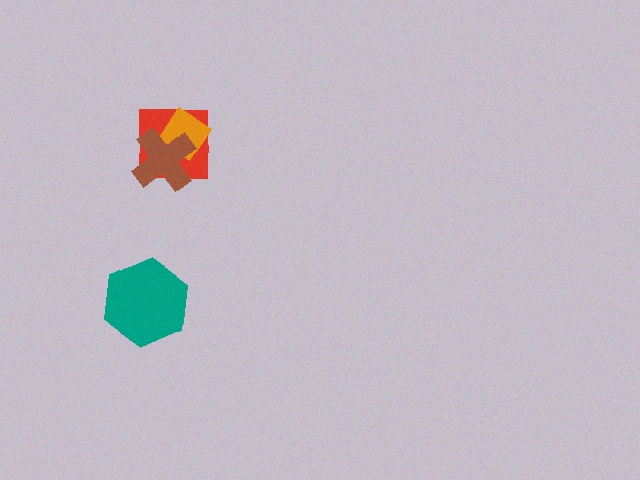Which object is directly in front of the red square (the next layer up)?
The orange diamond is directly in front of the red square.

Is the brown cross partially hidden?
No, no other shape covers it.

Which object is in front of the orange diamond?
The brown cross is in front of the orange diamond.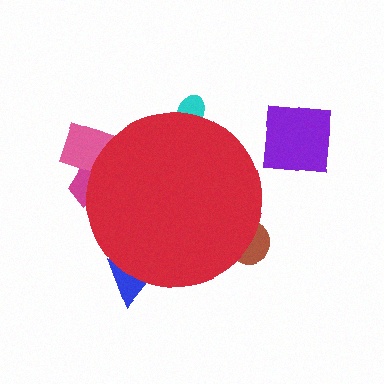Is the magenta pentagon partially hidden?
Yes, the magenta pentagon is partially hidden behind the red circle.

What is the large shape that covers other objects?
A red circle.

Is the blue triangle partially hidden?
Yes, the blue triangle is partially hidden behind the red circle.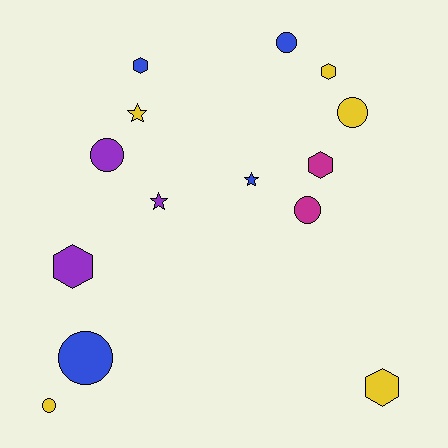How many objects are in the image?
There are 14 objects.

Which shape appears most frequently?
Circle, with 6 objects.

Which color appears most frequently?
Yellow, with 5 objects.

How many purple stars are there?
There is 1 purple star.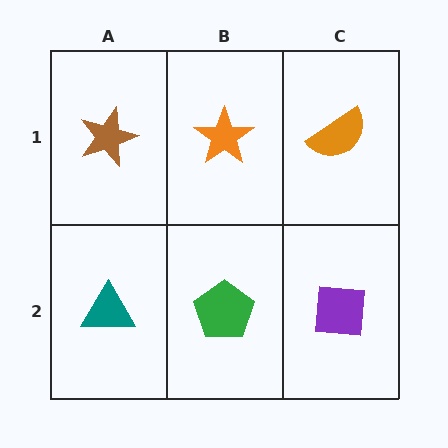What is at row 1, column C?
An orange semicircle.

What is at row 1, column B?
An orange star.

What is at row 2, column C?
A purple square.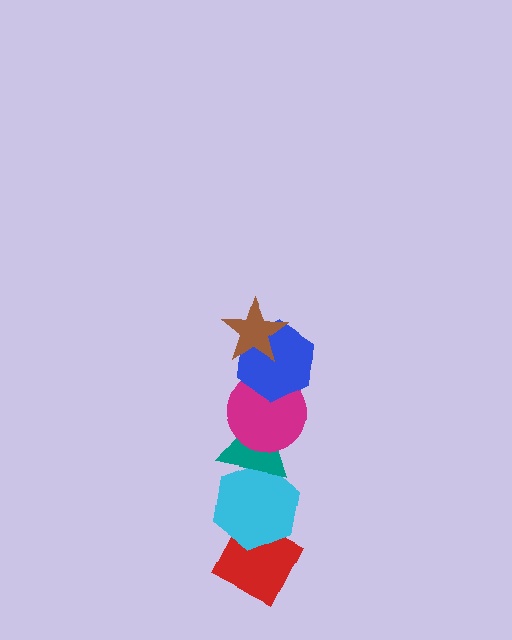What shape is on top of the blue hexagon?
The brown star is on top of the blue hexagon.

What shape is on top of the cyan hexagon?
The teal triangle is on top of the cyan hexagon.